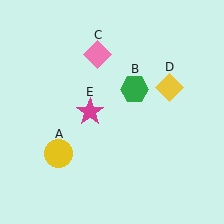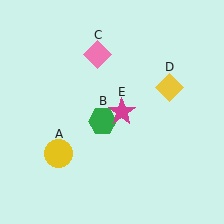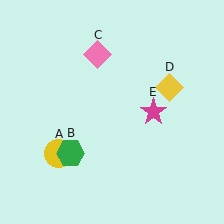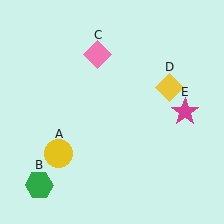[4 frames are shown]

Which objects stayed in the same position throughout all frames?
Yellow circle (object A) and pink diamond (object C) and yellow diamond (object D) remained stationary.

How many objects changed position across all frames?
2 objects changed position: green hexagon (object B), magenta star (object E).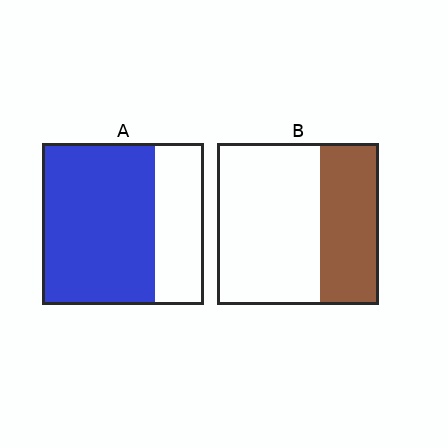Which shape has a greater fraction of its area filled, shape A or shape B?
Shape A.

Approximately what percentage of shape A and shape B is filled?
A is approximately 70% and B is approximately 35%.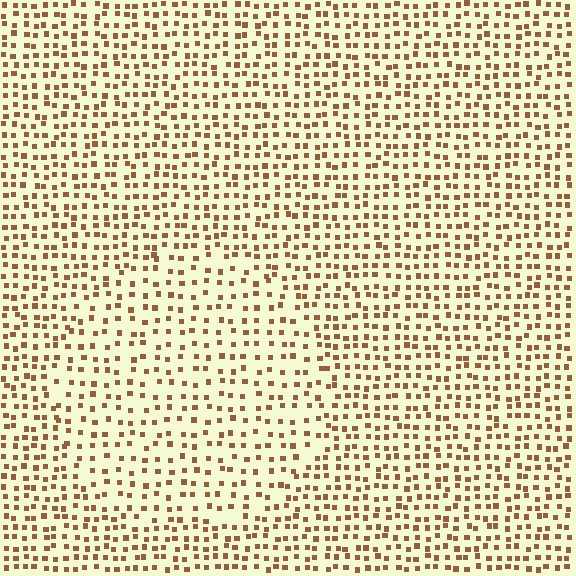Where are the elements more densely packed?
The elements are more densely packed outside the circle boundary.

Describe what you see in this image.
The image contains small brown elements arranged at two different densities. A circle-shaped region is visible where the elements are less densely packed than the surrounding area.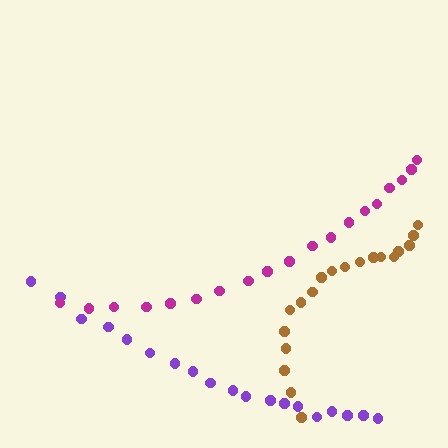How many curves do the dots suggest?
There are 3 distinct paths.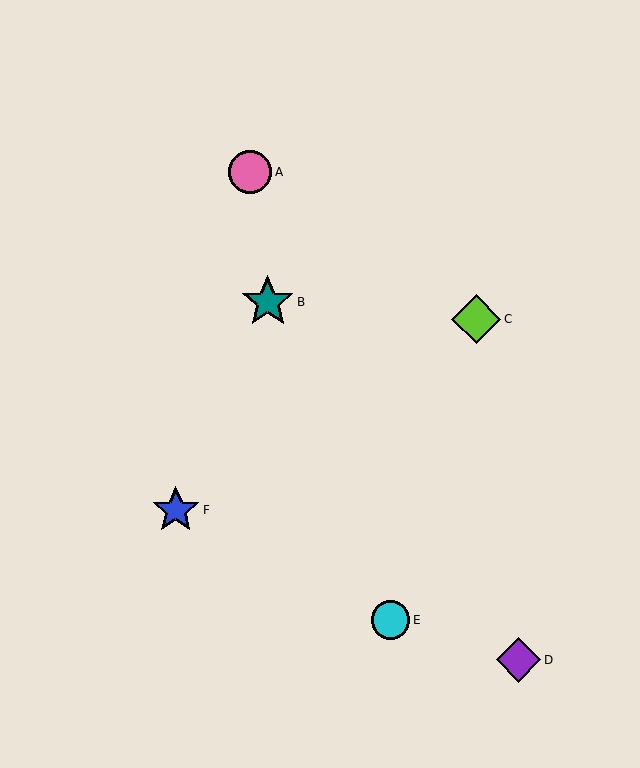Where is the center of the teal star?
The center of the teal star is at (268, 302).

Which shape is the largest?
The teal star (labeled B) is the largest.